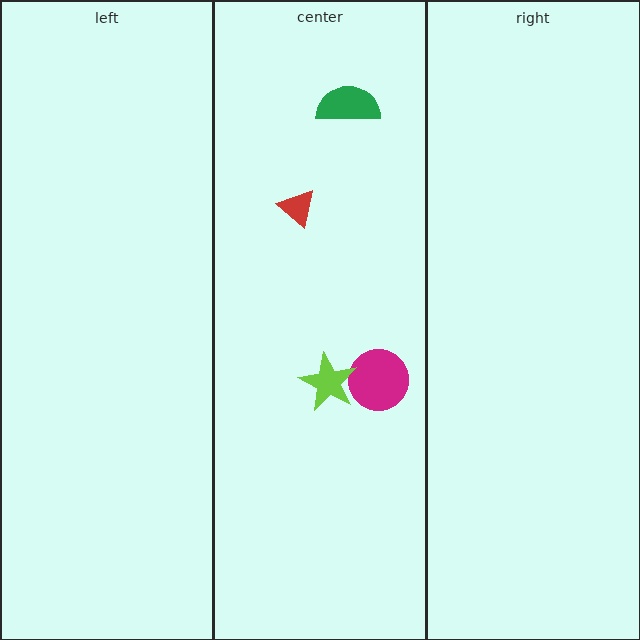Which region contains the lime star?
The center region.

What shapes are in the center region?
The magenta circle, the lime star, the red triangle, the green semicircle.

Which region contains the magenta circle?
The center region.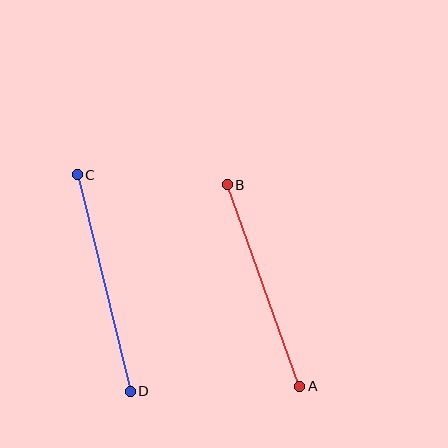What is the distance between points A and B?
The distance is approximately 214 pixels.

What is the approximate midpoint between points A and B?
The midpoint is at approximately (263, 286) pixels.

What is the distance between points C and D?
The distance is approximately 223 pixels.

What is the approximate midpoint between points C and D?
The midpoint is at approximately (104, 283) pixels.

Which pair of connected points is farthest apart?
Points C and D are farthest apart.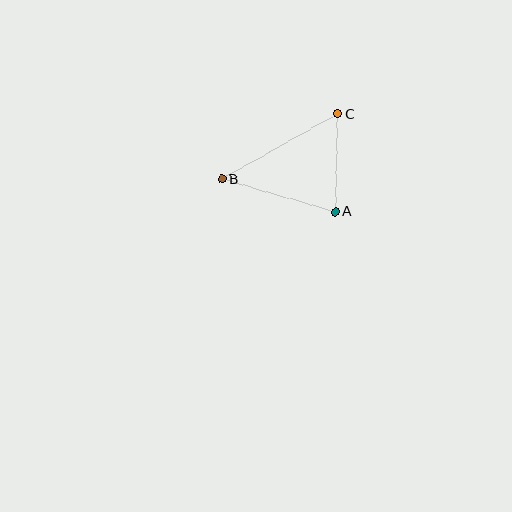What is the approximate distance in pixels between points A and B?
The distance between A and B is approximately 118 pixels.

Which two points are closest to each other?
Points A and C are closest to each other.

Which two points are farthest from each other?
Points B and C are farthest from each other.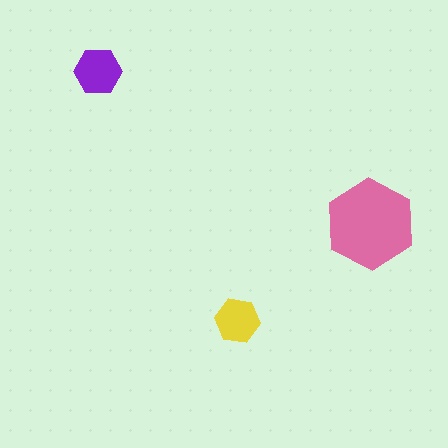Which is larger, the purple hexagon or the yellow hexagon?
The purple one.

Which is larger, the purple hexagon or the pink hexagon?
The pink one.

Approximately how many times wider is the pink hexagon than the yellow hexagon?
About 2 times wider.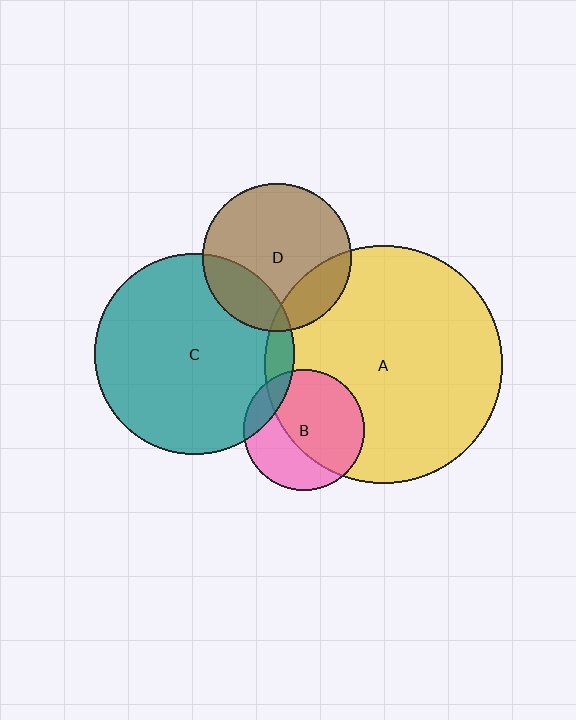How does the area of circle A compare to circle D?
Approximately 2.6 times.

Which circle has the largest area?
Circle A (yellow).